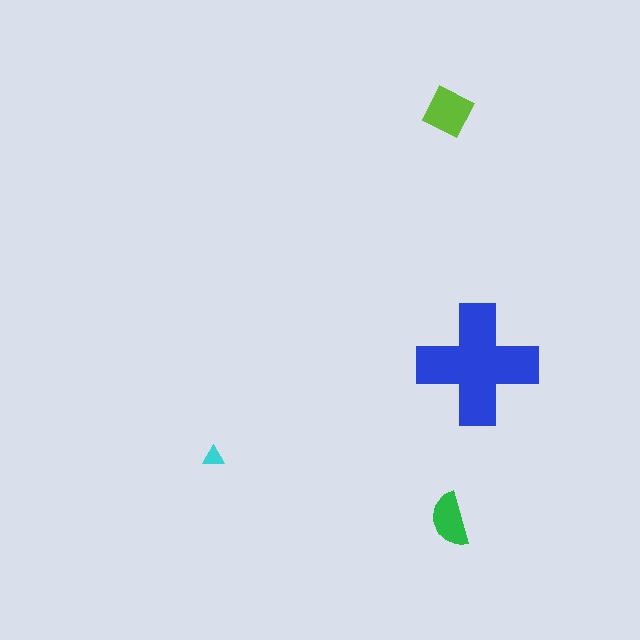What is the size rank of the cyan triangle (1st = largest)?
4th.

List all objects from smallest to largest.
The cyan triangle, the green semicircle, the lime diamond, the blue cross.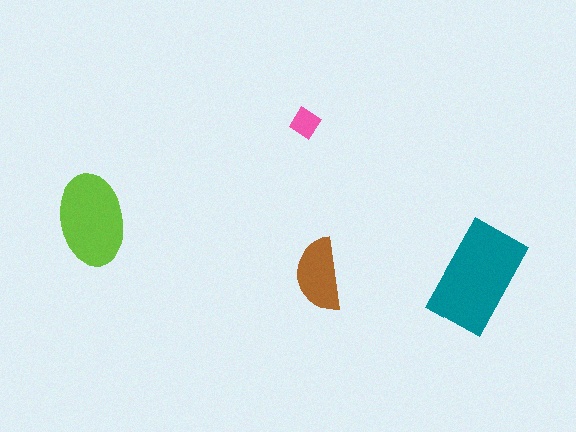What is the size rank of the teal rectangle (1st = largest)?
1st.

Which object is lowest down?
The teal rectangle is bottommost.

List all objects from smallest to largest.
The pink diamond, the brown semicircle, the lime ellipse, the teal rectangle.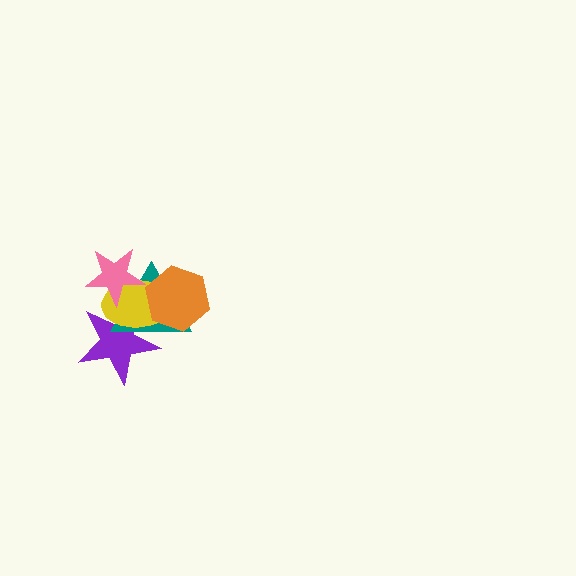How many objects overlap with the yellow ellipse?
4 objects overlap with the yellow ellipse.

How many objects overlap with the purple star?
3 objects overlap with the purple star.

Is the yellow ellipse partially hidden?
Yes, it is partially covered by another shape.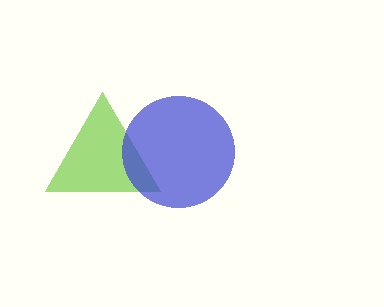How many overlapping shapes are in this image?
There are 2 overlapping shapes in the image.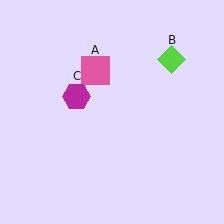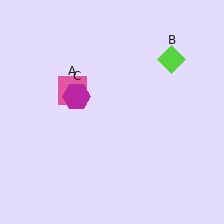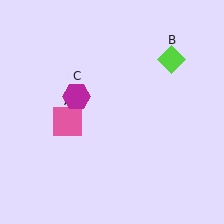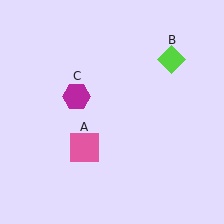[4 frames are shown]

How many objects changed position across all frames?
1 object changed position: pink square (object A).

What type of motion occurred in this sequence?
The pink square (object A) rotated counterclockwise around the center of the scene.